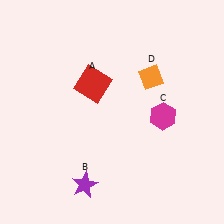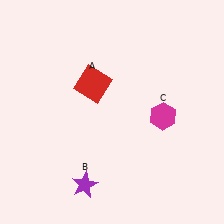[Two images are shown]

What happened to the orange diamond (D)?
The orange diamond (D) was removed in Image 2. It was in the top-right area of Image 1.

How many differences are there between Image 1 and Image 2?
There is 1 difference between the two images.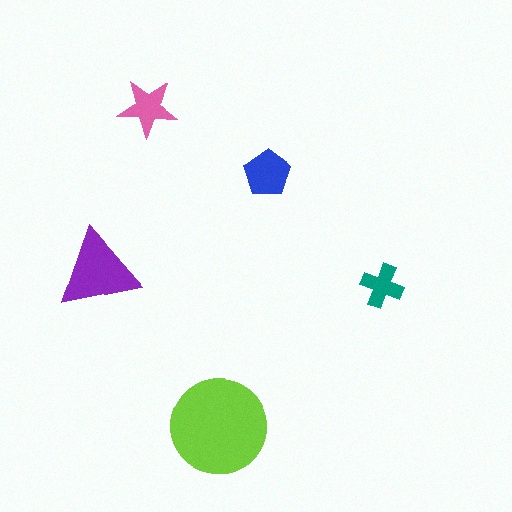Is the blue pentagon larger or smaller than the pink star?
Larger.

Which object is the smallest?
The teal cross.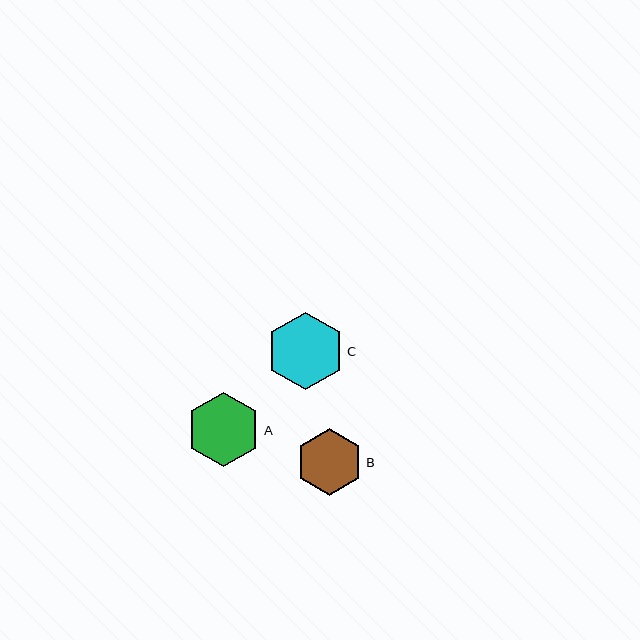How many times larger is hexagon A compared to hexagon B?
Hexagon A is approximately 1.1 times the size of hexagon B.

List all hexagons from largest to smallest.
From largest to smallest: C, A, B.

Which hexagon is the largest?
Hexagon C is the largest with a size of approximately 78 pixels.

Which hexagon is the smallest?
Hexagon B is the smallest with a size of approximately 67 pixels.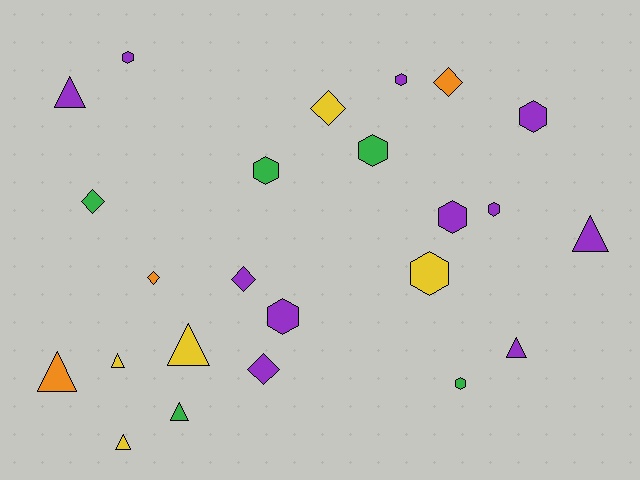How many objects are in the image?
There are 24 objects.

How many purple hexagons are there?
There are 6 purple hexagons.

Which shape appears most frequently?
Hexagon, with 10 objects.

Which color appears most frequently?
Purple, with 11 objects.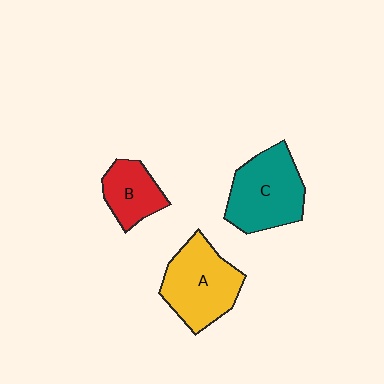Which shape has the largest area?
Shape C (teal).